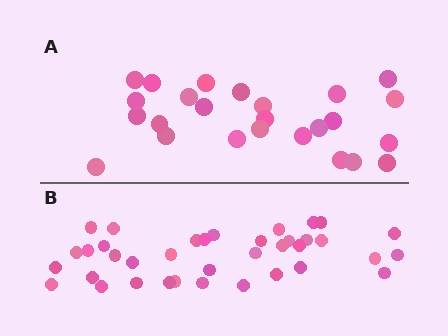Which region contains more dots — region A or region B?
Region B (the bottom region) has more dots.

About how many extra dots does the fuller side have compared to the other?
Region B has roughly 12 or so more dots than region A.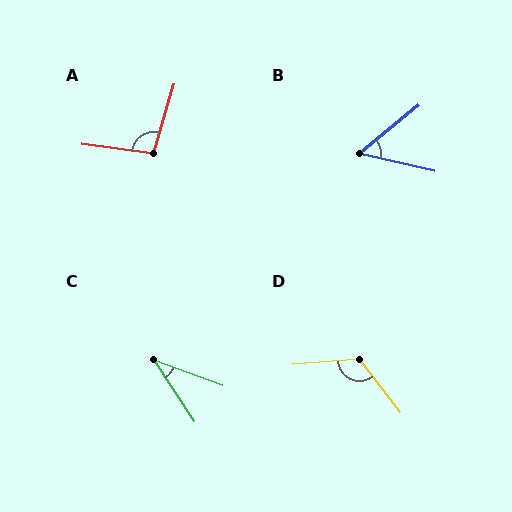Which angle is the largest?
D, at approximately 123 degrees.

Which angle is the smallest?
C, at approximately 37 degrees.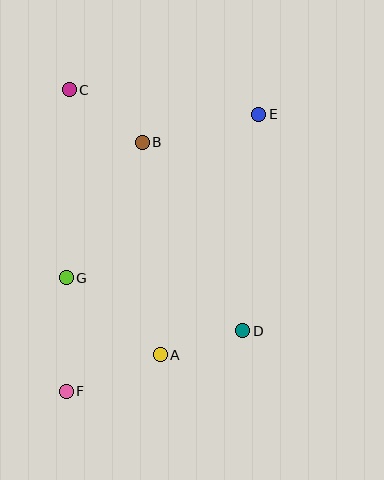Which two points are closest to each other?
Points A and D are closest to each other.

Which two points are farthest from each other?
Points E and F are farthest from each other.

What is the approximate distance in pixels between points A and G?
The distance between A and G is approximately 122 pixels.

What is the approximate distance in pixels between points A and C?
The distance between A and C is approximately 280 pixels.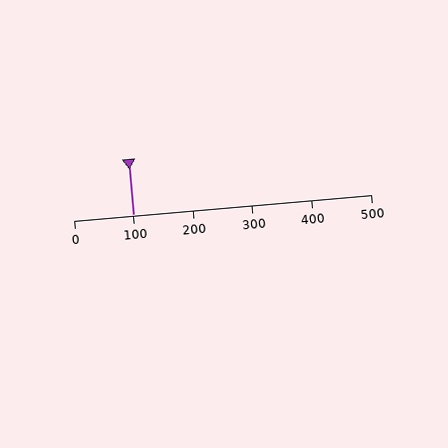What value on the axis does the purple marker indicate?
The marker indicates approximately 100.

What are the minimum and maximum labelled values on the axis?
The axis runs from 0 to 500.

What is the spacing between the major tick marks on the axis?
The major ticks are spaced 100 apart.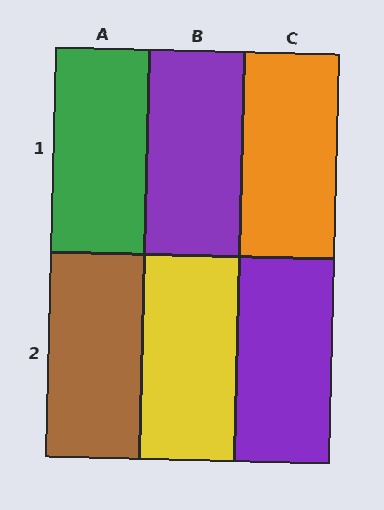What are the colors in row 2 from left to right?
Brown, yellow, purple.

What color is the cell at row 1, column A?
Green.